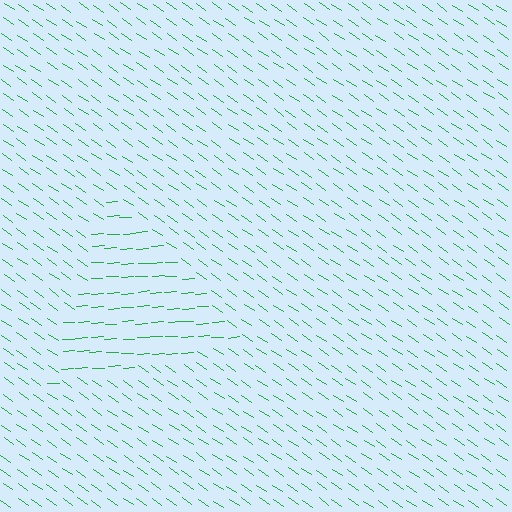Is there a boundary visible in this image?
Yes, there is a texture boundary formed by a change in line orientation.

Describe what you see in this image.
The image is filled with small green line segments. A triangle region in the image has lines oriented differently from the surrounding lines, creating a visible texture boundary.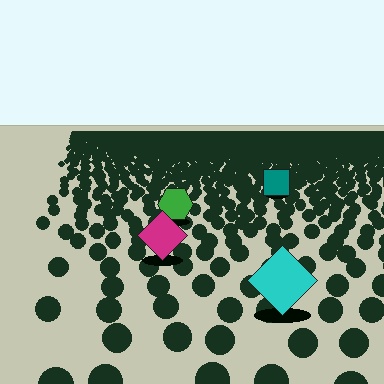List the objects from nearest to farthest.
From nearest to farthest: the cyan diamond, the magenta diamond, the green hexagon, the teal square.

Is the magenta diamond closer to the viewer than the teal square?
Yes. The magenta diamond is closer — you can tell from the texture gradient: the ground texture is coarser near it.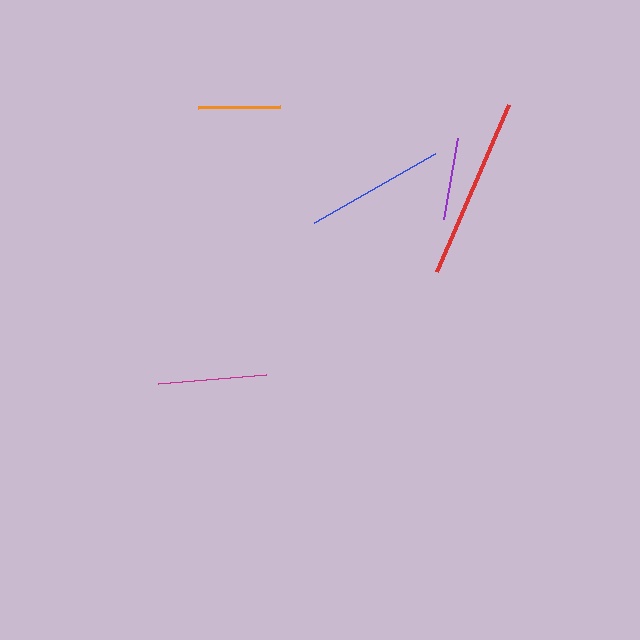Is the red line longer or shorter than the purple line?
The red line is longer than the purple line.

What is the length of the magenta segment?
The magenta segment is approximately 108 pixels long.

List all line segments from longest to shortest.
From longest to shortest: red, blue, magenta, purple, orange.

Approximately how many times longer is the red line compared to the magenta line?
The red line is approximately 1.7 times the length of the magenta line.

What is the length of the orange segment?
The orange segment is approximately 82 pixels long.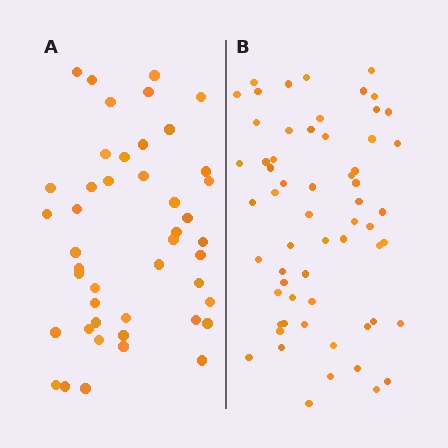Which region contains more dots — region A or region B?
Region B (the right region) has more dots.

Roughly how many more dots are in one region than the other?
Region B has approximately 15 more dots than region A.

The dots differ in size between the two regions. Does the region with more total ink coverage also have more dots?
No. Region A has more total ink coverage because its dots are larger, but region B actually contains more individual dots. Total area can be misleading — the number of items is what matters here.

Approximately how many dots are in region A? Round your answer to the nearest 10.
About 40 dots. (The exact count is 45, which rounds to 40.)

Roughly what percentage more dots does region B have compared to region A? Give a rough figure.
About 35% more.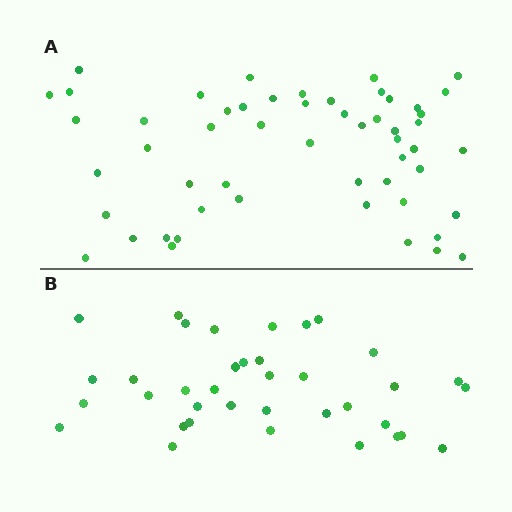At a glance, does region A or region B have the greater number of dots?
Region A (the top region) has more dots.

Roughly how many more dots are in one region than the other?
Region A has approximately 15 more dots than region B.